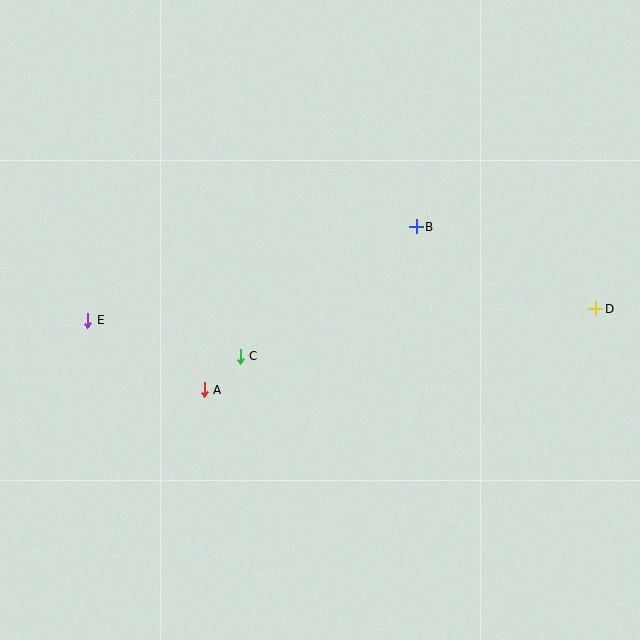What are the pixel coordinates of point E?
Point E is at (88, 320).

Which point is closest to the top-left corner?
Point E is closest to the top-left corner.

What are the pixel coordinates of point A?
Point A is at (204, 390).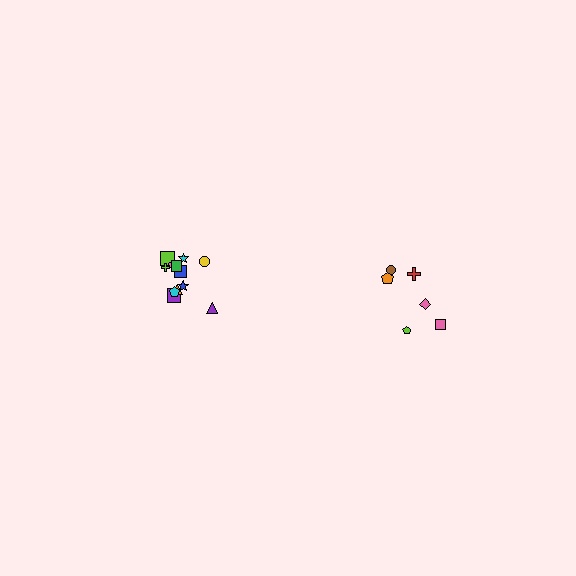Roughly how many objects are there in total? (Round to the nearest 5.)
Roughly 20 objects in total.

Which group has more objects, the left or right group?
The left group.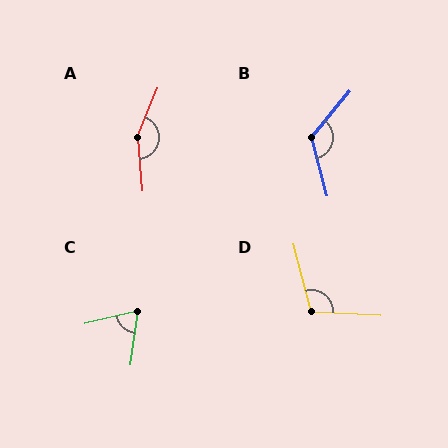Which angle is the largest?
A, at approximately 152 degrees.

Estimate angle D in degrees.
Approximately 107 degrees.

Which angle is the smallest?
C, at approximately 69 degrees.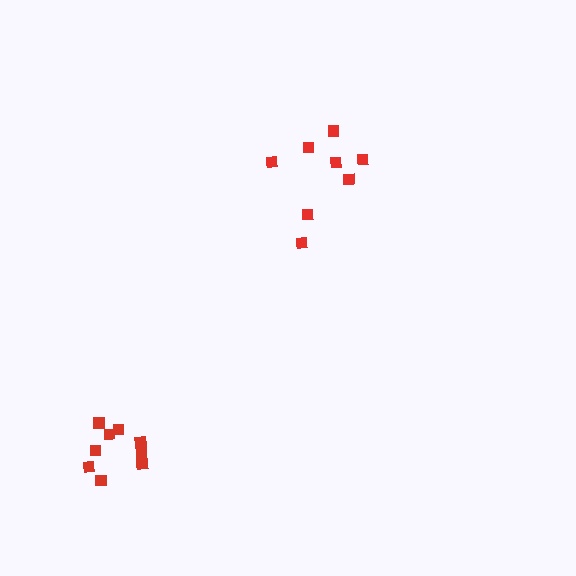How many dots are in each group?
Group 1: 9 dots, Group 2: 8 dots (17 total).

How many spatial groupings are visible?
There are 2 spatial groupings.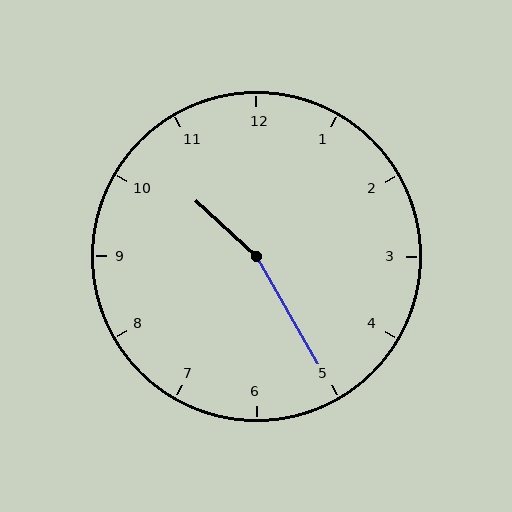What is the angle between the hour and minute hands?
Approximately 162 degrees.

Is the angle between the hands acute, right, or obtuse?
It is obtuse.